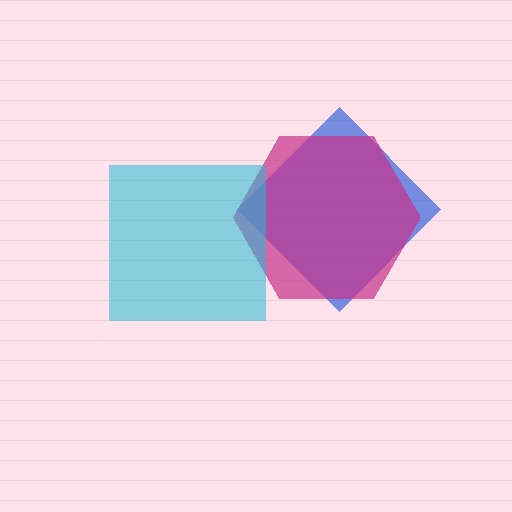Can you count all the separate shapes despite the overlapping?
Yes, there are 3 separate shapes.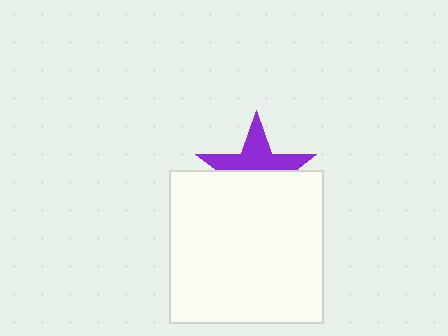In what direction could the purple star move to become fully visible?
The purple star could move up. That would shift it out from behind the white square entirely.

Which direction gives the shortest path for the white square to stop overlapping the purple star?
Moving down gives the shortest separation.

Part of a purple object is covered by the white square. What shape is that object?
It is a star.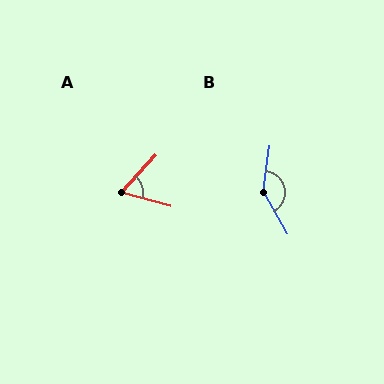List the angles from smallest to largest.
A (64°), B (143°).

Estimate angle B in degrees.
Approximately 143 degrees.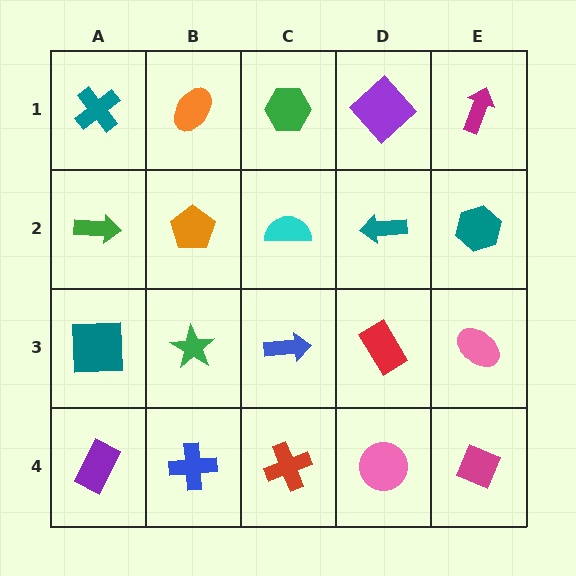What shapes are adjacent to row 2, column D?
A purple diamond (row 1, column D), a red rectangle (row 3, column D), a cyan semicircle (row 2, column C), a teal hexagon (row 2, column E).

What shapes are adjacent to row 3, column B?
An orange pentagon (row 2, column B), a blue cross (row 4, column B), a teal square (row 3, column A), a blue arrow (row 3, column C).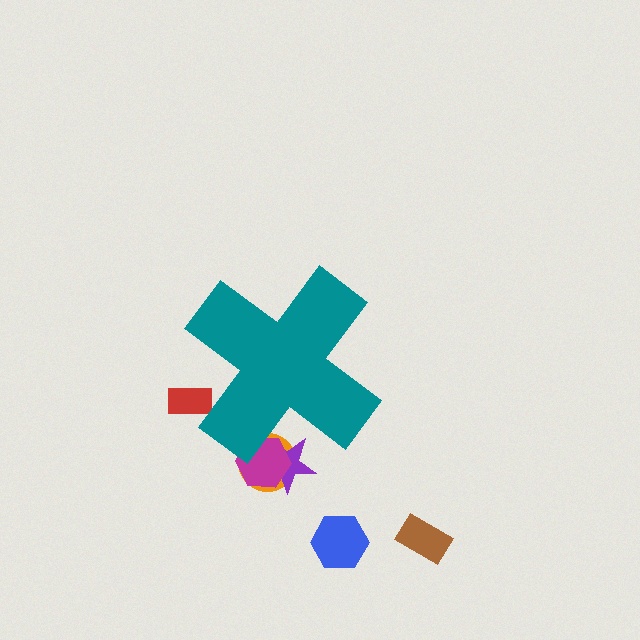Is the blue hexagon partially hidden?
No, the blue hexagon is fully visible.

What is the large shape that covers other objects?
A teal cross.